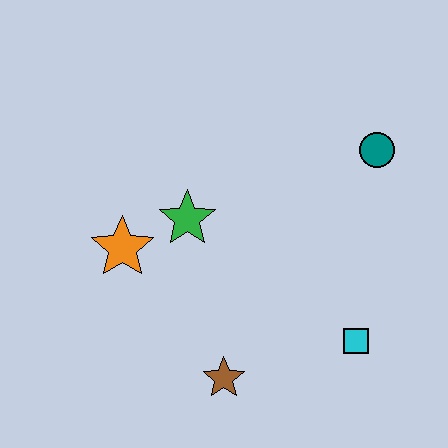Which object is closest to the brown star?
The cyan square is closest to the brown star.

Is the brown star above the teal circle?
No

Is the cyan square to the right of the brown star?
Yes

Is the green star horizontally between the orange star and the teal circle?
Yes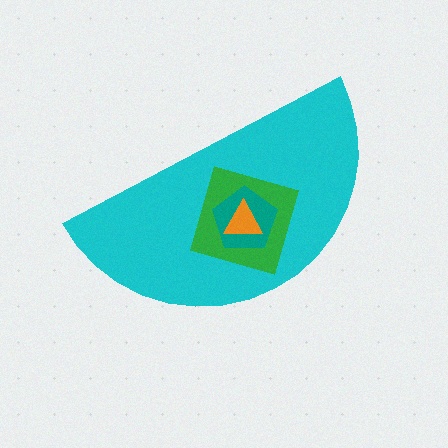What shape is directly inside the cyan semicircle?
The green diamond.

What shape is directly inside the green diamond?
The teal pentagon.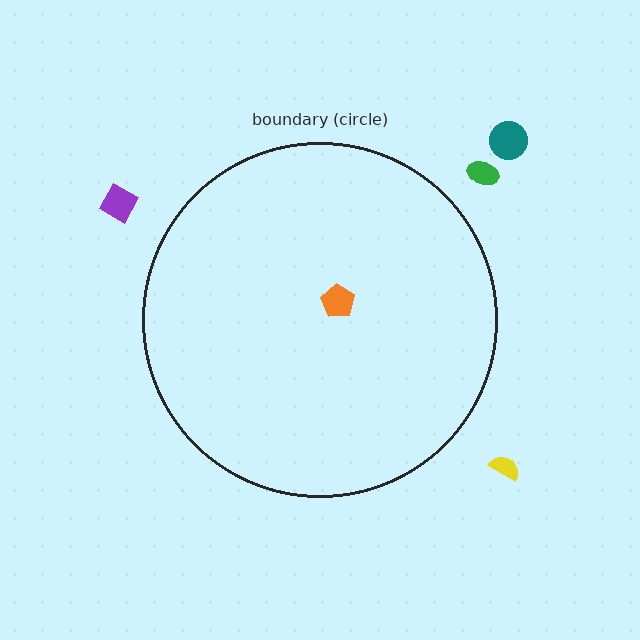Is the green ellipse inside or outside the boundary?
Outside.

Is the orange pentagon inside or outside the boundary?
Inside.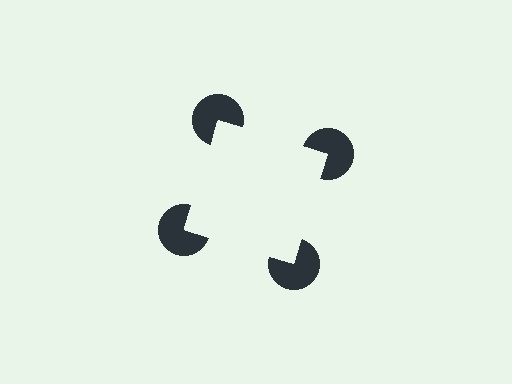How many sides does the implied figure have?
4 sides.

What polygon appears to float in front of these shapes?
An illusory square — its edges are inferred from the aligned wedge cuts in the pac-man discs, not physically drawn.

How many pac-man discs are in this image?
There are 4 — one at each vertex of the illusory square.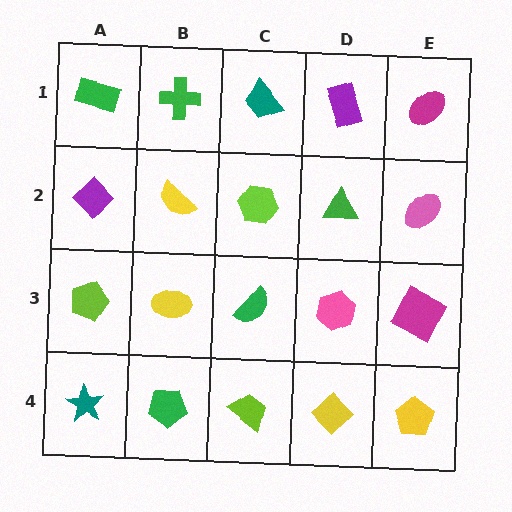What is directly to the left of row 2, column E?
A green triangle.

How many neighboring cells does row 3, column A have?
3.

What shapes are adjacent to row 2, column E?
A magenta ellipse (row 1, column E), a magenta square (row 3, column E), a green triangle (row 2, column D).